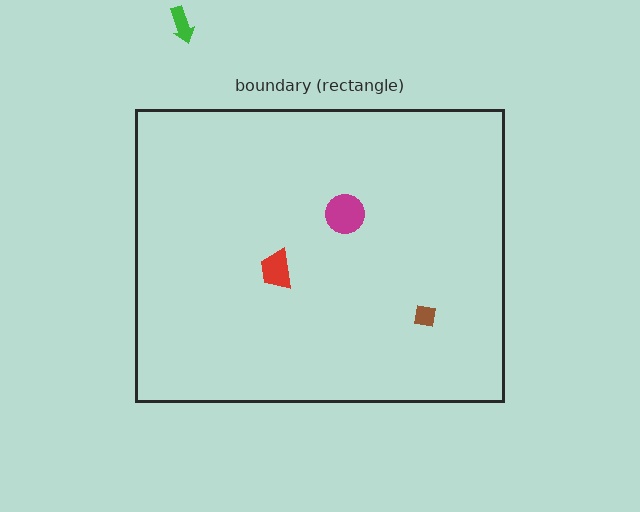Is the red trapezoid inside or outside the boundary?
Inside.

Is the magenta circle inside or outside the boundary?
Inside.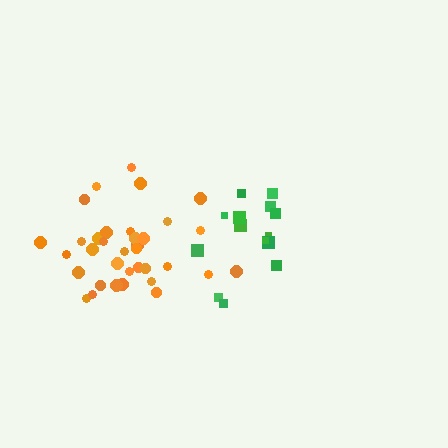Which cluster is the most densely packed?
Orange.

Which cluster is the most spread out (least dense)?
Green.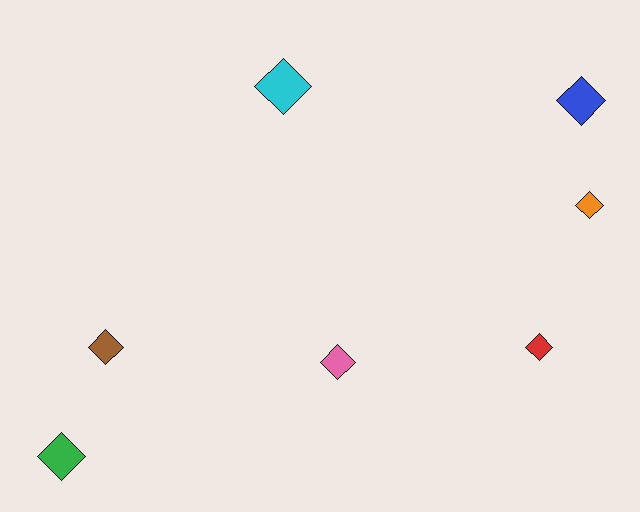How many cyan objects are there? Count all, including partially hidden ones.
There is 1 cyan object.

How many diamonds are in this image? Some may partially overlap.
There are 7 diamonds.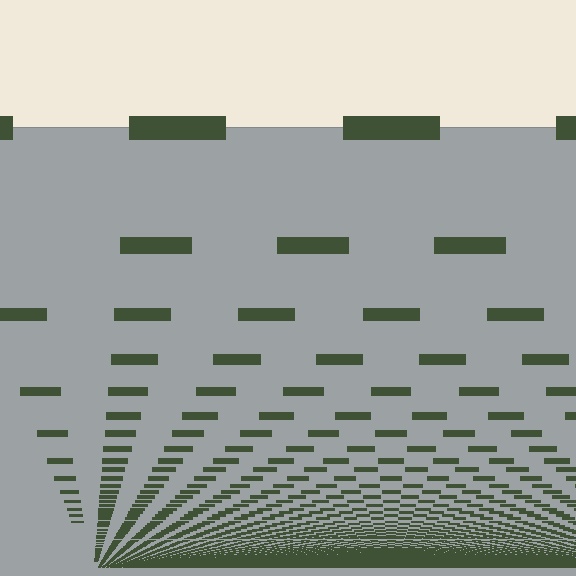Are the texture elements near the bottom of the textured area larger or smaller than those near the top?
Smaller. The gradient is inverted — elements near the bottom are smaller and denser.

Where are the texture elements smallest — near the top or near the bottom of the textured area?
Near the bottom.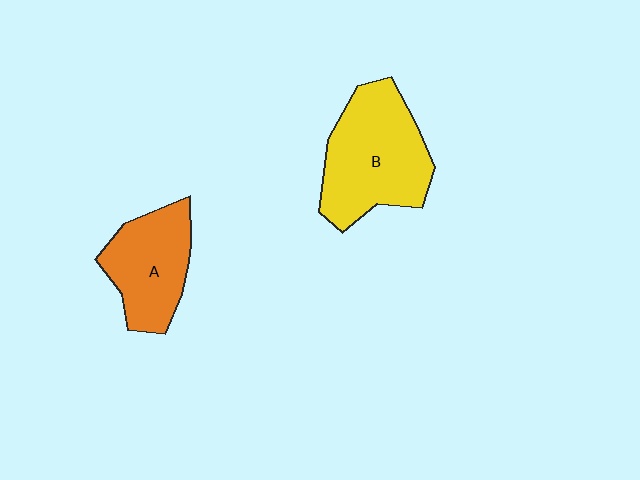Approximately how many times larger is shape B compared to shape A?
Approximately 1.4 times.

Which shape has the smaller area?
Shape A (orange).